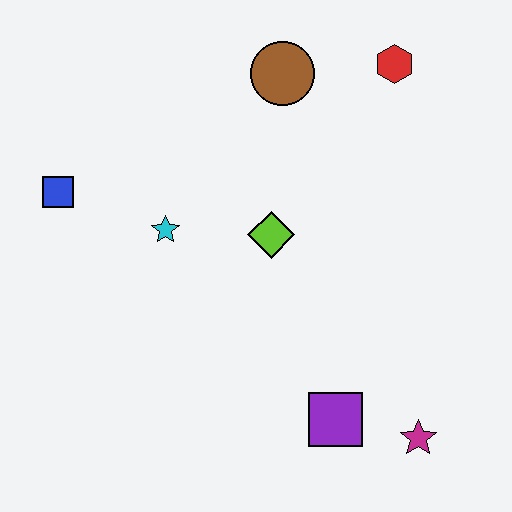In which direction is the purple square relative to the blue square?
The purple square is to the right of the blue square.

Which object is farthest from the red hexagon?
The magenta star is farthest from the red hexagon.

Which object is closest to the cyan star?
The lime diamond is closest to the cyan star.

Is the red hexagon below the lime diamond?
No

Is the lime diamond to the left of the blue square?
No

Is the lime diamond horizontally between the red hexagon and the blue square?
Yes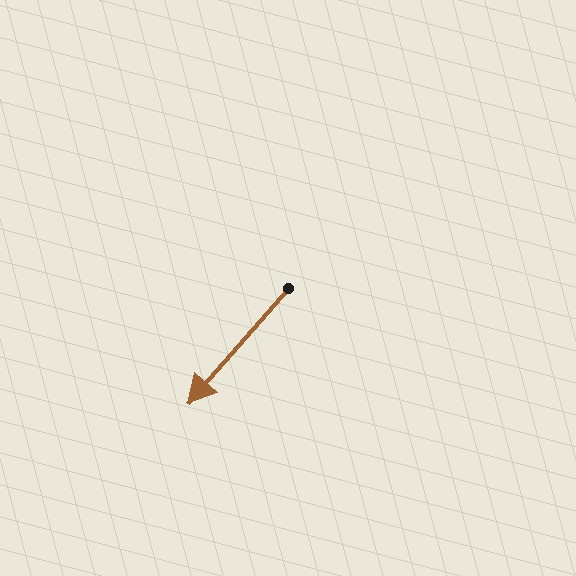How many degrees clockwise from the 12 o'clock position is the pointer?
Approximately 221 degrees.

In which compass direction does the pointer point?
Southwest.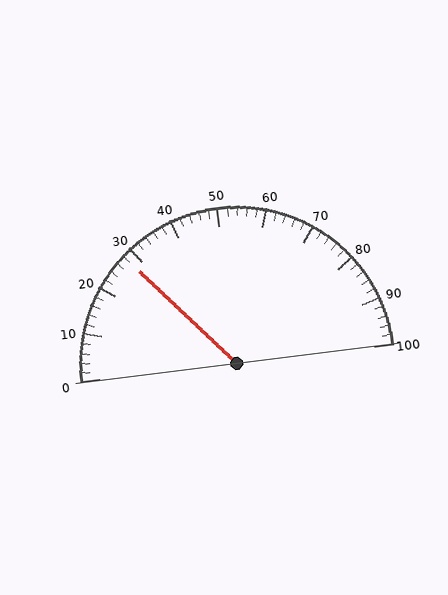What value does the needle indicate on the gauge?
The needle indicates approximately 28.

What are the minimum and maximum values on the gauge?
The gauge ranges from 0 to 100.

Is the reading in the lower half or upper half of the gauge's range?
The reading is in the lower half of the range (0 to 100).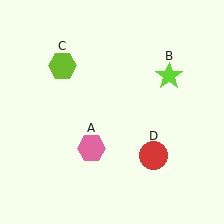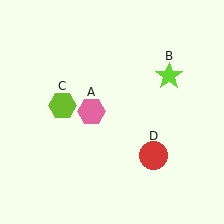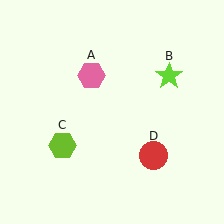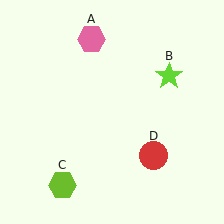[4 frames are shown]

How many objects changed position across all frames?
2 objects changed position: pink hexagon (object A), lime hexagon (object C).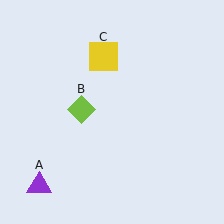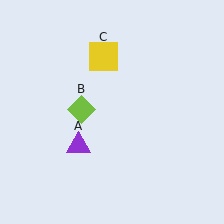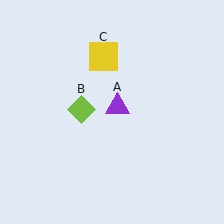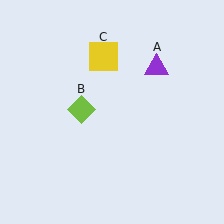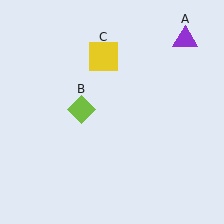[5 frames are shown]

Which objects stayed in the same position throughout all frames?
Lime diamond (object B) and yellow square (object C) remained stationary.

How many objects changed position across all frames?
1 object changed position: purple triangle (object A).